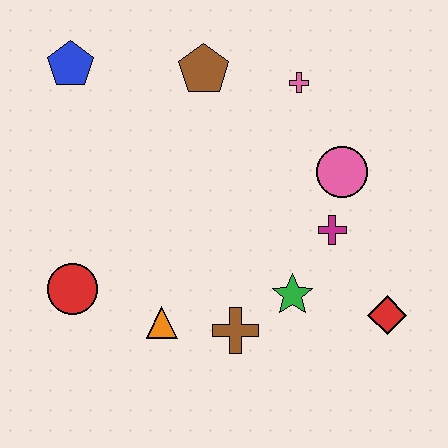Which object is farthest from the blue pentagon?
The red diamond is farthest from the blue pentagon.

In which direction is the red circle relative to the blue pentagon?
The red circle is below the blue pentagon.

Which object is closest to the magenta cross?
The pink circle is closest to the magenta cross.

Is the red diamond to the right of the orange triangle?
Yes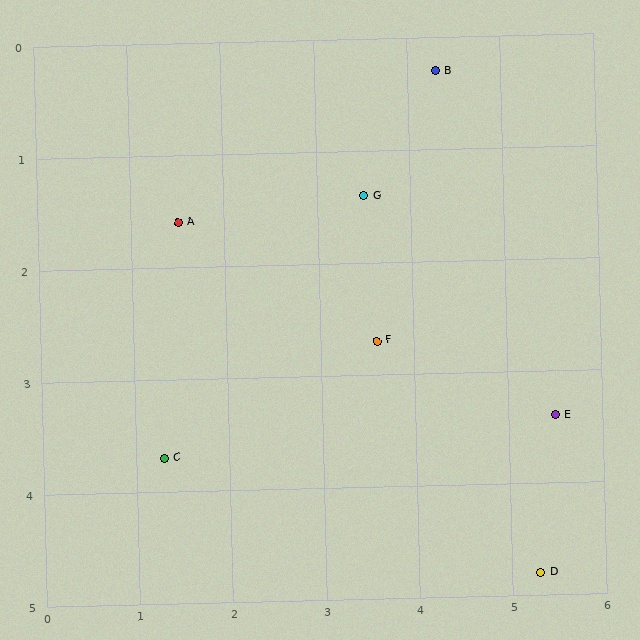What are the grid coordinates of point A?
Point A is at approximately (1.5, 1.6).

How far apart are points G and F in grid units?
Points G and F are about 1.3 grid units apart.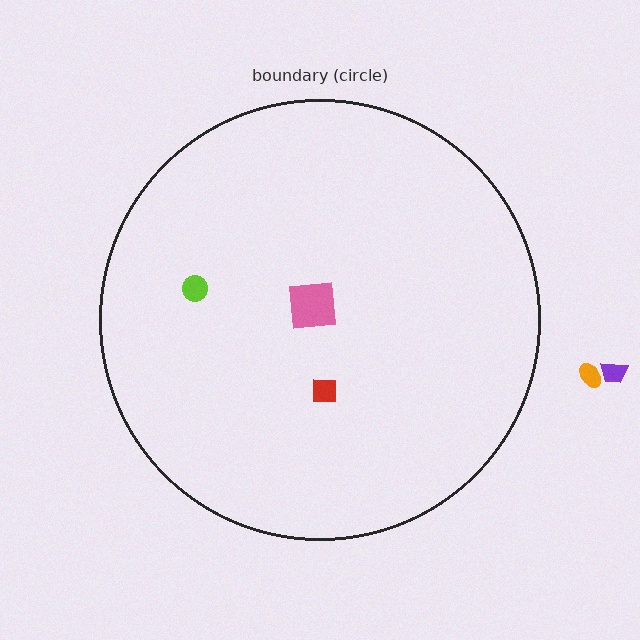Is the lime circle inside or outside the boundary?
Inside.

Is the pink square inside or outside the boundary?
Inside.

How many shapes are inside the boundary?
3 inside, 2 outside.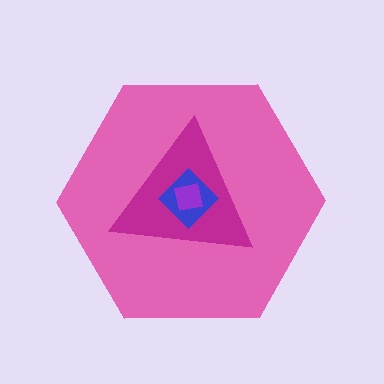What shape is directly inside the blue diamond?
The purple square.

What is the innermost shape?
The purple square.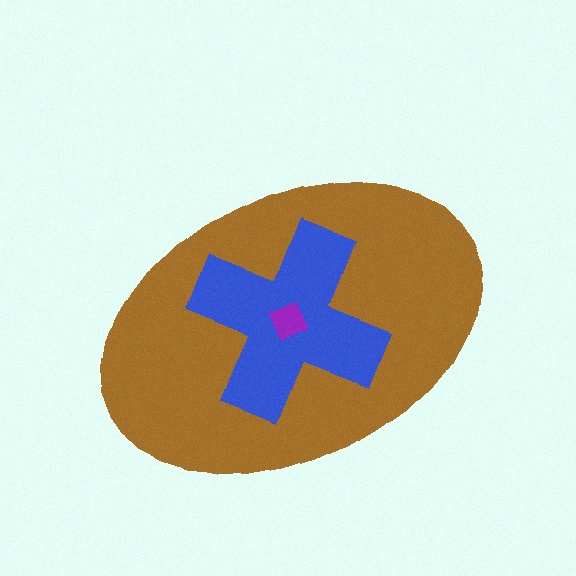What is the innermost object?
The purple diamond.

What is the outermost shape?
The brown ellipse.